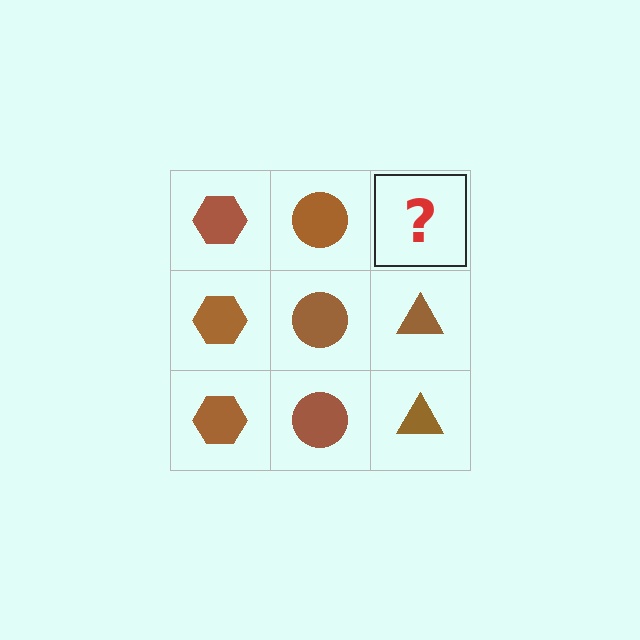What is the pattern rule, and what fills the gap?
The rule is that each column has a consistent shape. The gap should be filled with a brown triangle.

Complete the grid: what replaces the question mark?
The question mark should be replaced with a brown triangle.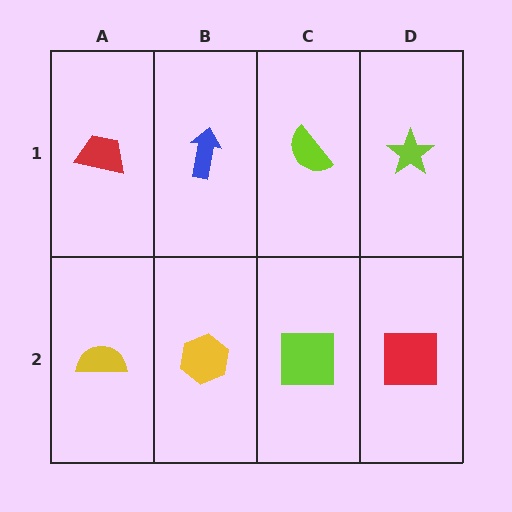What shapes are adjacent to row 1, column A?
A yellow semicircle (row 2, column A), a blue arrow (row 1, column B).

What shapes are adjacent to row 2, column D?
A lime star (row 1, column D), a lime square (row 2, column C).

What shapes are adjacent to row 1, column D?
A red square (row 2, column D), a lime semicircle (row 1, column C).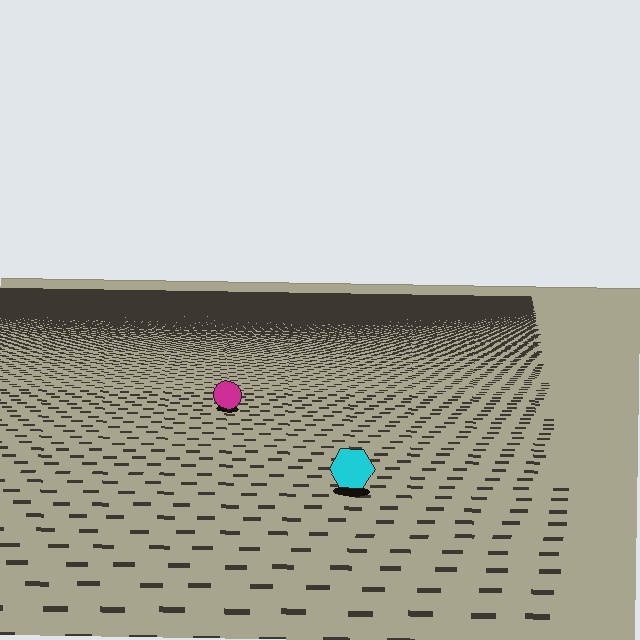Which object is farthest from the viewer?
The magenta circle is farthest from the viewer. It appears smaller and the ground texture around it is denser.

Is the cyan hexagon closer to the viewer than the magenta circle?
Yes. The cyan hexagon is closer — you can tell from the texture gradient: the ground texture is coarser near it.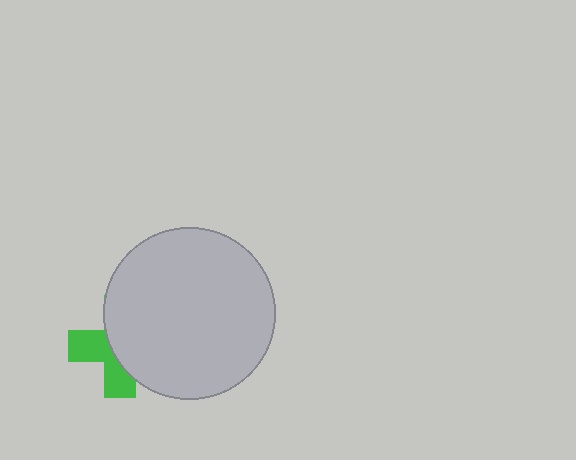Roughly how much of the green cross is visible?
A small part of it is visible (roughly 42%).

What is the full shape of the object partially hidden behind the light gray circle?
The partially hidden object is a green cross.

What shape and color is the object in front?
The object in front is a light gray circle.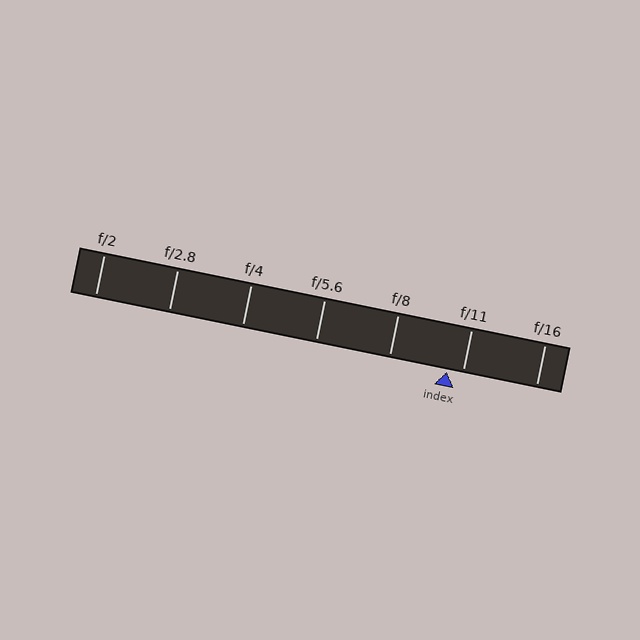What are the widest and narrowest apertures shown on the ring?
The widest aperture shown is f/2 and the narrowest is f/16.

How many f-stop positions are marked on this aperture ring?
There are 7 f-stop positions marked.